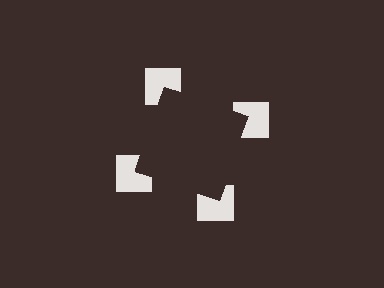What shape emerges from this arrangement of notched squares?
An illusory square — its edges are inferred from the aligned wedge cuts in the notched squares, not physically drawn.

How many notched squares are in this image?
There are 4 — one at each vertex of the illusory square.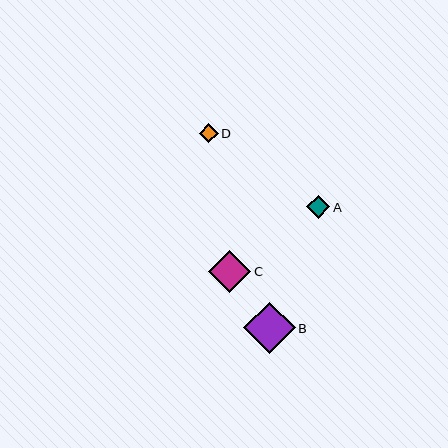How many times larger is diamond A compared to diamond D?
Diamond A is approximately 1.2 times the size of diamond D.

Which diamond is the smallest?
Diamond D is the smallest with a size of approximately 19 pixels.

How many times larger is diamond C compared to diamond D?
Diamond C is approximately 2.2 times the size of diamond D.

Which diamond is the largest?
Diamond B is the largest with a size of approximately 52 pixels.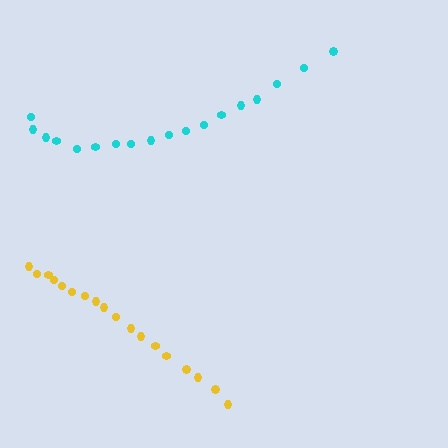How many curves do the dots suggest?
There are 2 distinct paths.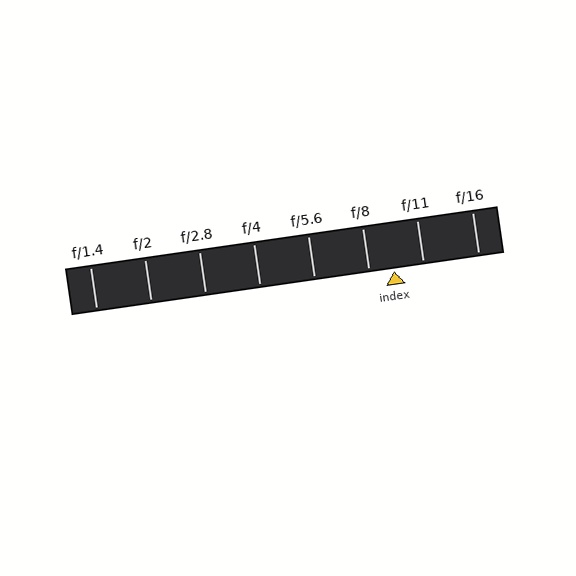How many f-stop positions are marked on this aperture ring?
There are 8 f-stop positions marked.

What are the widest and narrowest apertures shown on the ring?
The widest aperture shown is f/1.4 and the narrowest is f/16.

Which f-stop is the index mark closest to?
The index mark is closest to f/8.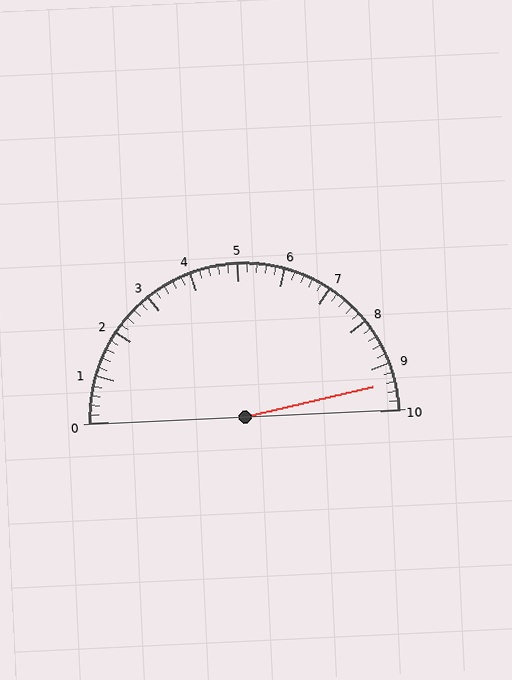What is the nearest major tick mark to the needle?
The nearest major tick mark is 9.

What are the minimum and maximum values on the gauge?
The gauge ranges from 0 to 10.